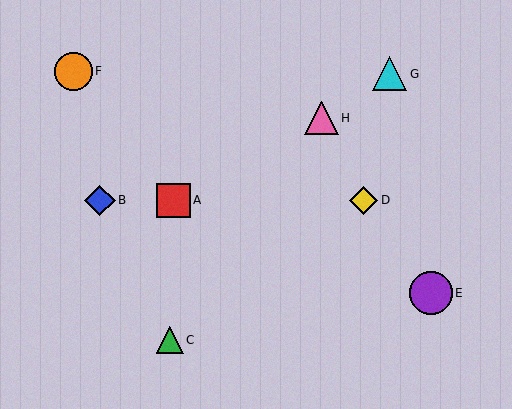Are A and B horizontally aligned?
Yes, both are at y≈200.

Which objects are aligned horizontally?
Objects A, B, D are aligned horizontally.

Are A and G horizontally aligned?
No, A is at y≈200 and G is at y≈74.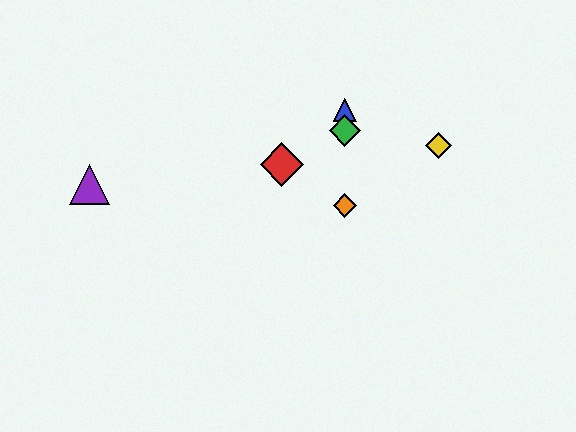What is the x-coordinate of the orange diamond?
The orange diamond is at x≈345.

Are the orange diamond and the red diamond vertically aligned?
No, the orange diamond is at x≈345 and the red diamond is at x≈282.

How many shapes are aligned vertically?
3 shapes (the blue triangle, the green diamond, the orange diamond) are aligned vertically.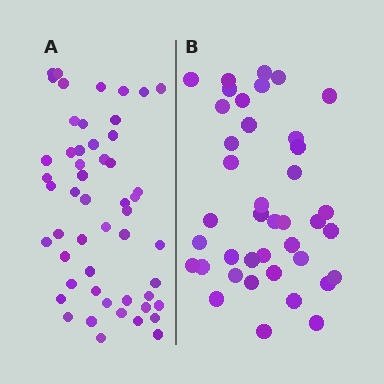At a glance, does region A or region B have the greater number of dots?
Region A (the left region) has more dots.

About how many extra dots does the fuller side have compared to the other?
Region A has roughly 12 or so more dots than region B.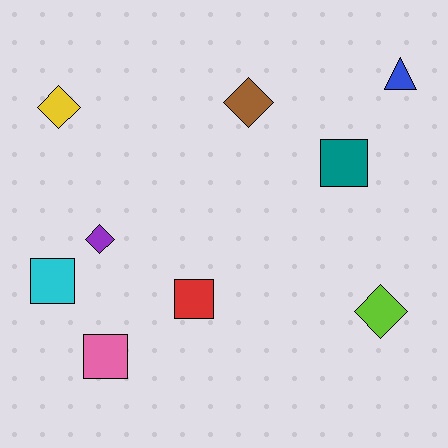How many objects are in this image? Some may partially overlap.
There are 9 objects.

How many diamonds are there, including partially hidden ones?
There are 4 diamonds.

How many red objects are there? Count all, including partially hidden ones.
There is 1 red object.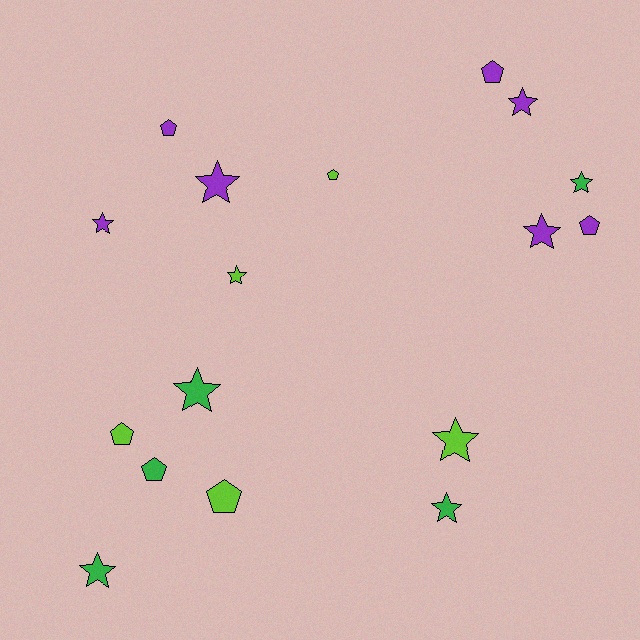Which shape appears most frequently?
Star, with 10 objects.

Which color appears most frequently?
Purple, with 7 objects.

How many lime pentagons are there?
There are 3 lime pentagons.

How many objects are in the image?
There are 17 objects.